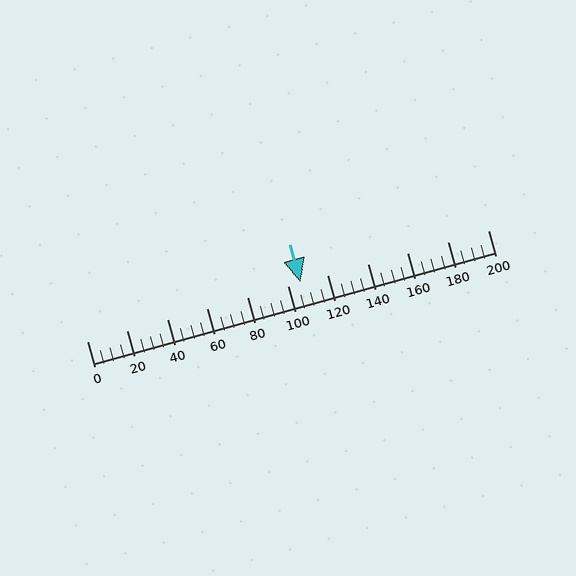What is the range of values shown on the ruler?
The ruler shows values from 0 to 200.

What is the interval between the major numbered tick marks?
The major tick marks are spaced 20 units apart.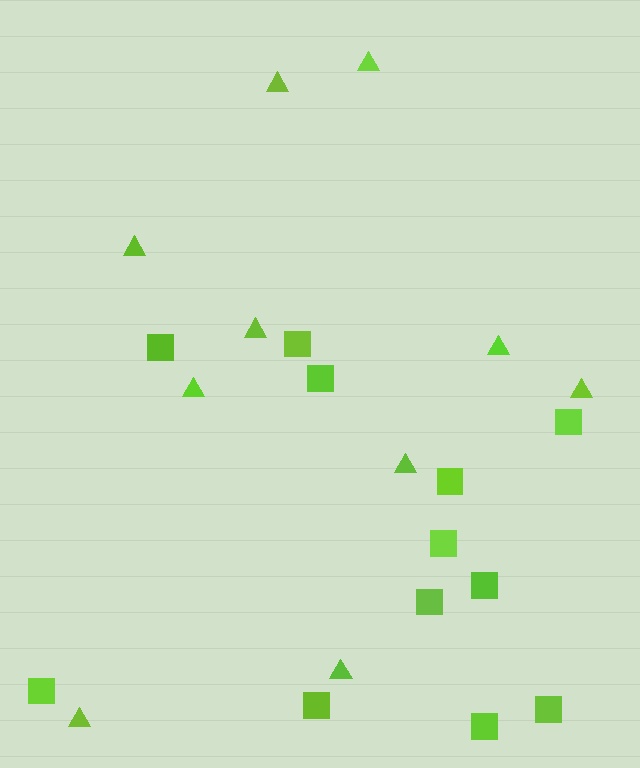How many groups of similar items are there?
There are 2 groups: one group of squares (12) and one group of triangles (10).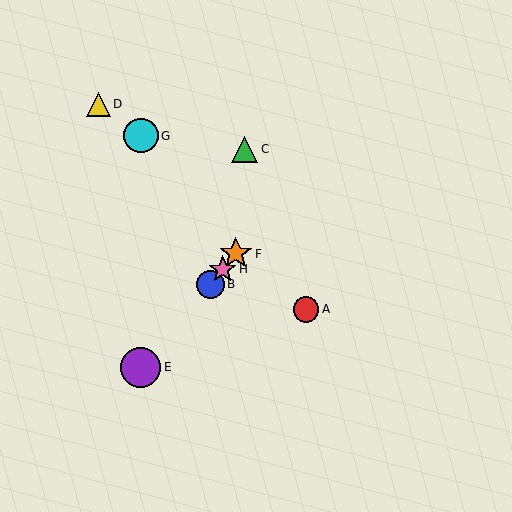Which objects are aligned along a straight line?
Objects B, E, F, H are aligned along a straight line.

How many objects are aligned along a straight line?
4 objects (B, E, F, H) are aligned along a straight line.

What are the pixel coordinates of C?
Object C is at (244, 149).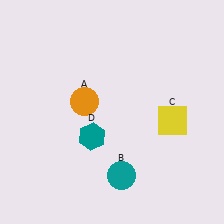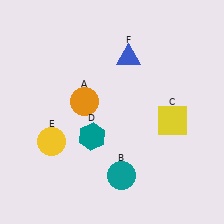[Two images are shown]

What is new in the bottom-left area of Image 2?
A yellow circle (E) was added in the bottom-left area of Image 2.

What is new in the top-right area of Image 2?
A blue triangle (F) was added in the top-right area of Image 2.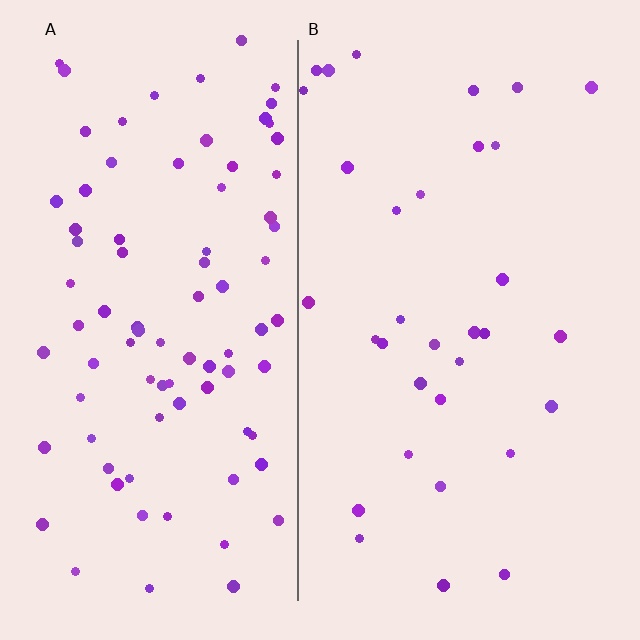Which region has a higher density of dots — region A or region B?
A (the left).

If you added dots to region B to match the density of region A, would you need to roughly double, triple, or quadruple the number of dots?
Approximately triple.